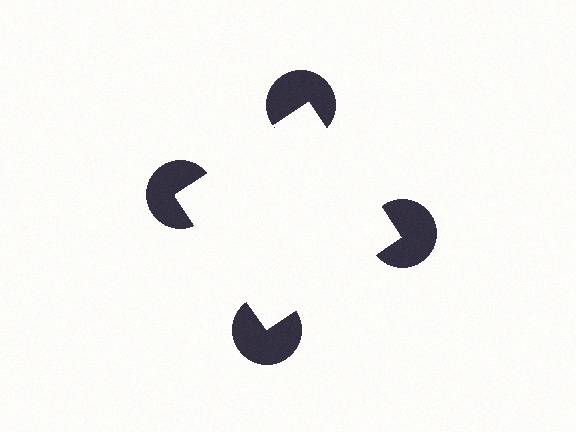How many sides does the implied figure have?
4 sides.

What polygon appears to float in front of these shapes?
An illusory square — its edges are inferred from the aligned wedge cuts in the pac-man discs, not physically drawn.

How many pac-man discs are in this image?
There are 4 — one at each vertex of the illusory square.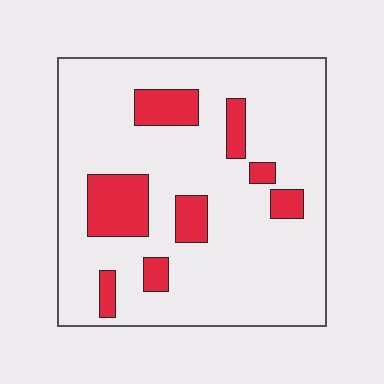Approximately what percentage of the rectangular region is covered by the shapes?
Approximately 15%.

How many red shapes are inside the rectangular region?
8.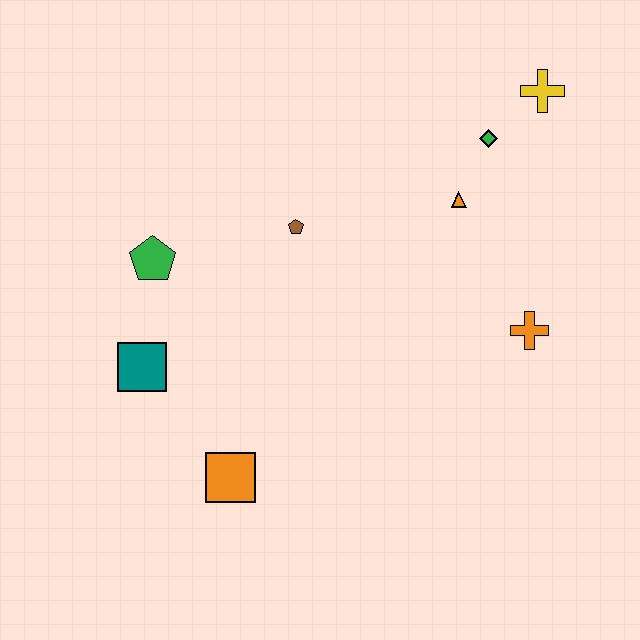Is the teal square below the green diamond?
Yes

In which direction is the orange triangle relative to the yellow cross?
The orange triangle is below the yellow cross.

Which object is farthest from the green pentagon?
The yellow cross is farthest from the green pentagon.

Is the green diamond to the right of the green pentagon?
Yes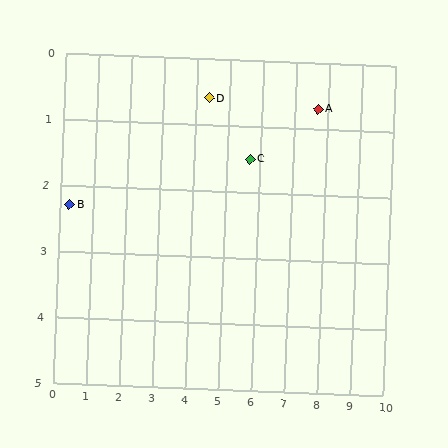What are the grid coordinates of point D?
Point D is at approximately (4.4, 0.6).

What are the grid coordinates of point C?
Point C is at approximately (5.7, 1.5).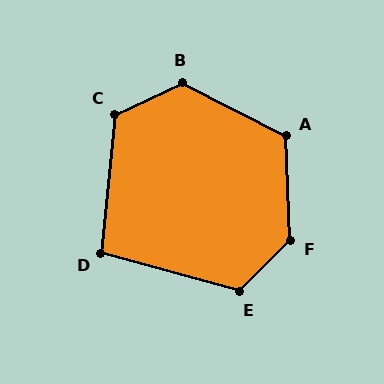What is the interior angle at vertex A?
Approximately 119 degrees (obtuse).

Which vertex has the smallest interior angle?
D, at approximately 100 degrees.